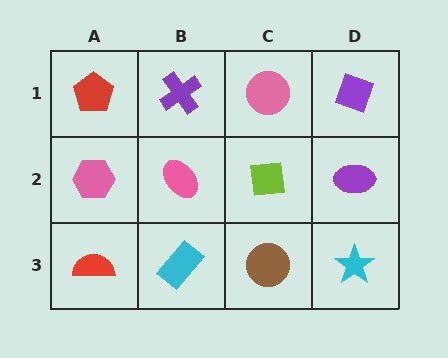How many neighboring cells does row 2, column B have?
4.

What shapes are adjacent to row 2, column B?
A purple cross (row 1, column B), a cyan rectangle (row 3, column B), a pink hexagon (row 2, column A), a lime square (row 2, column C).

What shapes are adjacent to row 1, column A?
A pink hexagon (row 2, column A), a purple cross (row 1, column B).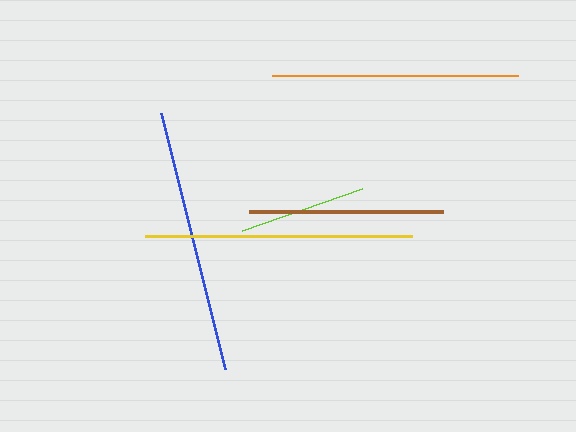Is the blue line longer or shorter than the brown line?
The blue line is longer than the brown line.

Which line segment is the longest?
The yellow line is the longest at approximately 267 pixels.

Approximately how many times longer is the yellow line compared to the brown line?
The yellow line is approximately 1.4 times the length of the brown line.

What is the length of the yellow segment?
The yellow segment is approximately 267 pixels long.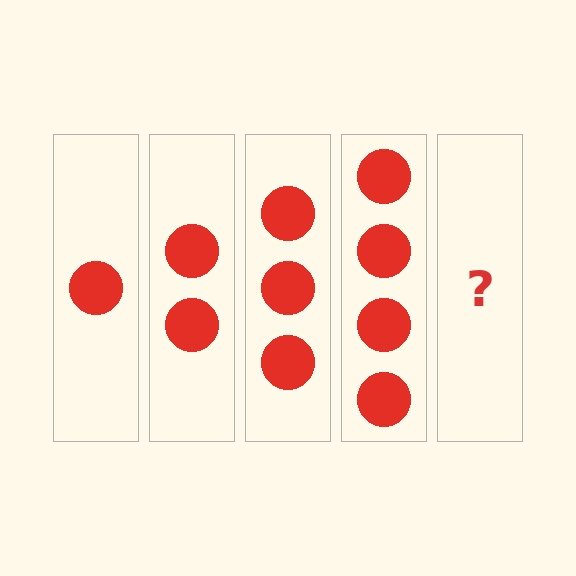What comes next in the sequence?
The next element should be 5 circles.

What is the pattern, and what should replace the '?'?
The pattern is that each step adds one more circle. The '?' should be 5 circles.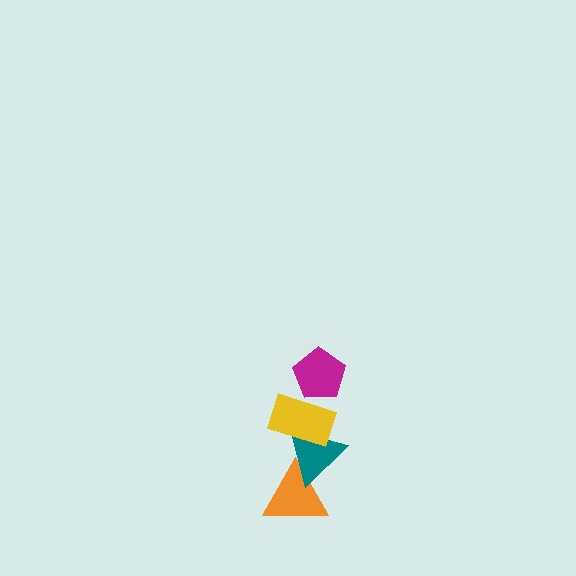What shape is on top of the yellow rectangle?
The magenta pentagon is on top of the yellow rectangle.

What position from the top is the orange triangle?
The orange triangle is 4th from the top.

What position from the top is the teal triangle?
The teal triangle is 3rd from the top.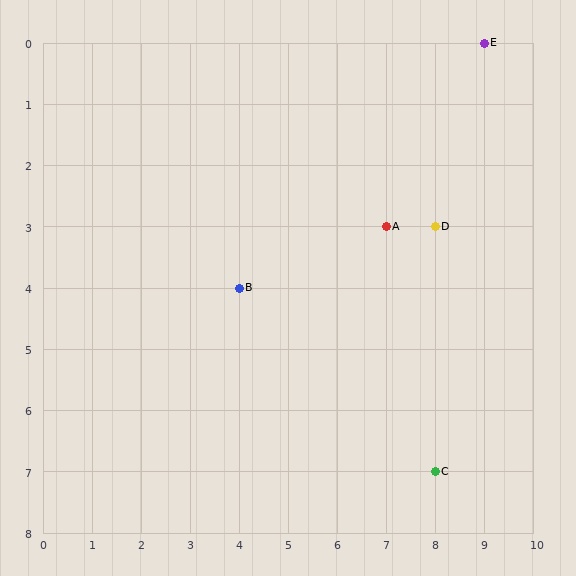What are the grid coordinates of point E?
Point E is at grid coordinates (9, 0).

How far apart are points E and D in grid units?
Points E and D are 1 column and 3 rows apart (about 3.2 grid units diagonally).